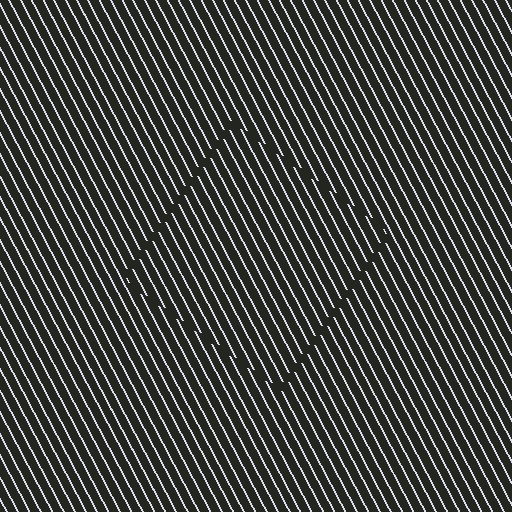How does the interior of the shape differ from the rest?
The interior of the shape contains the same grating, shifted by half a period — the contour is defined by the phase discontinuity where line-ends from the inner and outer gratings abut.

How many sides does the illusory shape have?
4 sides — the line-ends trace a square.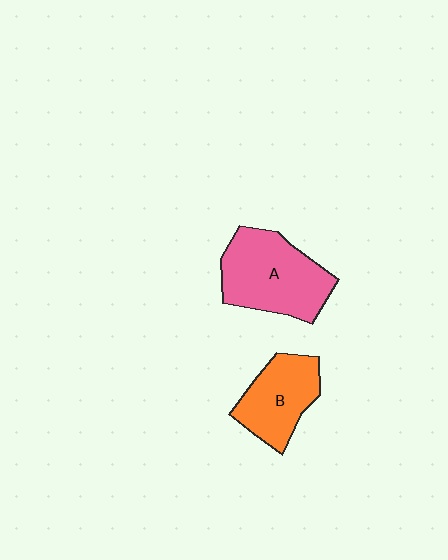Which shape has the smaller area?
Shape B (orange).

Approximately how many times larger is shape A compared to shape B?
Approximately 1.4 times.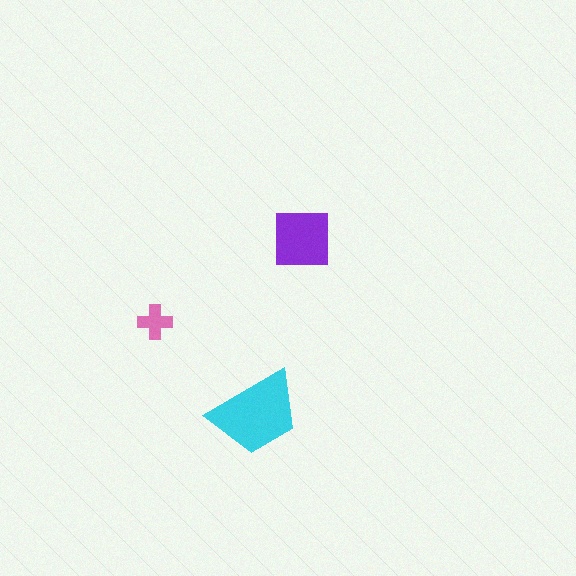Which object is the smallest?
The pink cross.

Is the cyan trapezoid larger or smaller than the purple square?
Larger.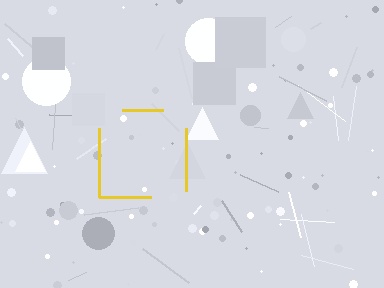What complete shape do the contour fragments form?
The contour fragments form a square.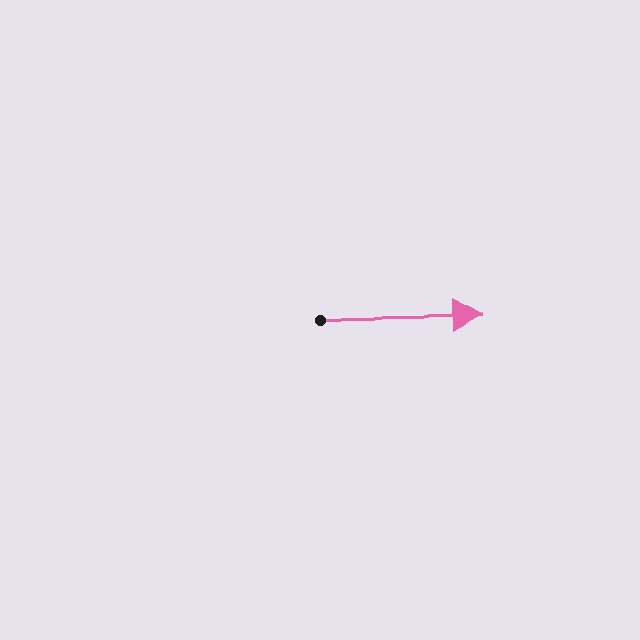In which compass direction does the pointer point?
East.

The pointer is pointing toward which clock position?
Roughly 3 o'clock.